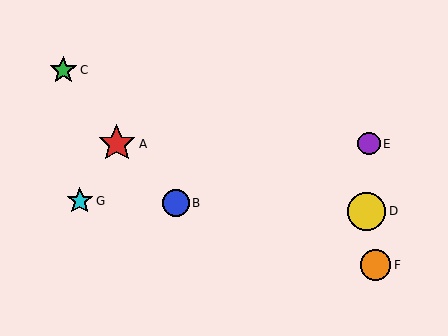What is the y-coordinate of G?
Object G is at y≈201.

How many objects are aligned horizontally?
2 objects (A, E) are aligned horizontally.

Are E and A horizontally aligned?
Yes, both are at y≈144.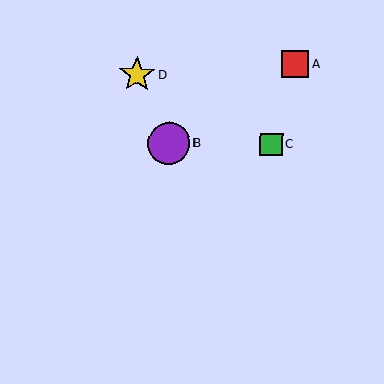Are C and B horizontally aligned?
Yes, both are at y≈144.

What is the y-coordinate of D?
Object D is at y≈74.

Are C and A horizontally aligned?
No, C is at y≈144 and A is at y≈64.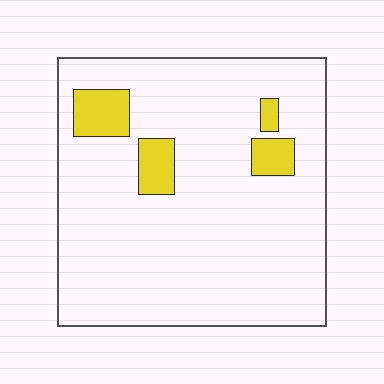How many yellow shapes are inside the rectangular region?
4.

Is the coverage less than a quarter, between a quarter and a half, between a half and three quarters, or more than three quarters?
Less than a quarter.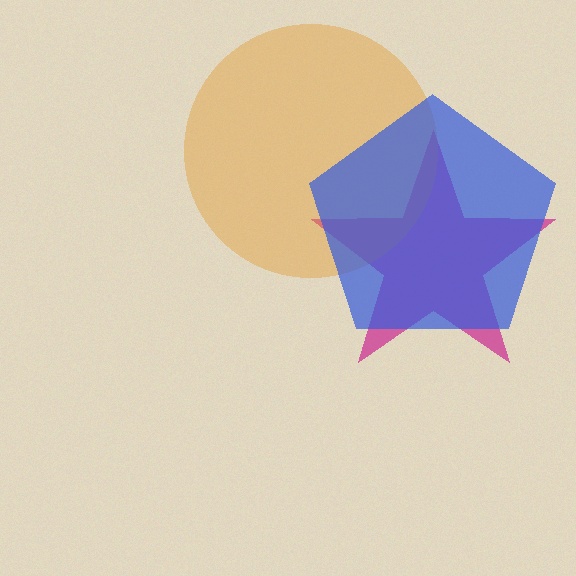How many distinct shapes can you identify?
There are 3 distinct shapes: a magenta star, an orange circle, a blue pentagon.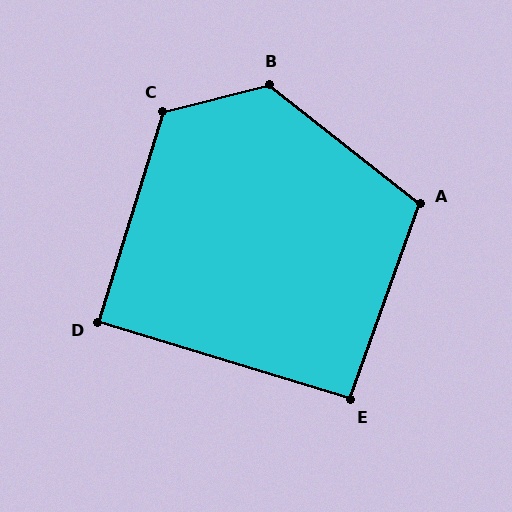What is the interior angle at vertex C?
Approximately 121 degrees (obtuse).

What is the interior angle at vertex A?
Approximately 109 degrees (obtuse).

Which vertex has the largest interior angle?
B, at approximately 127 degrees.